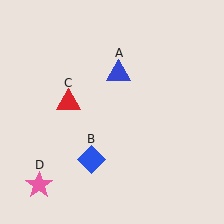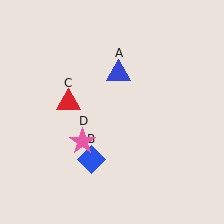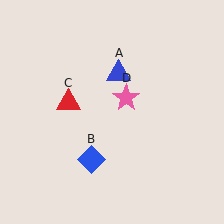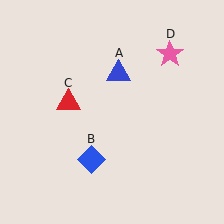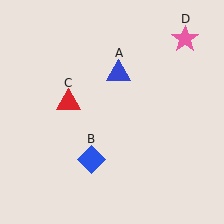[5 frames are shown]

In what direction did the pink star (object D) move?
The pink star (object D) moved up and to the right.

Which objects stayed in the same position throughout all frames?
Blue triangle (object A) and blue diamond (object B) and red triangle (object C) remained stationary.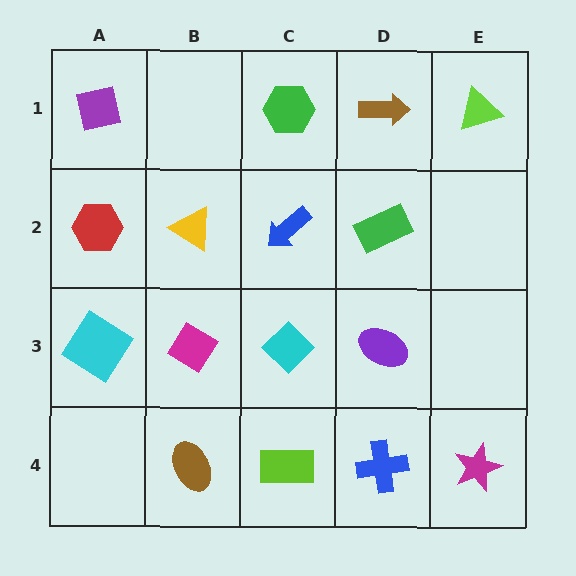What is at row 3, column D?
A purple ellipse.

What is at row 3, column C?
A cyan diamond.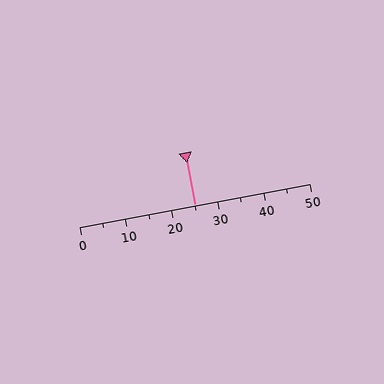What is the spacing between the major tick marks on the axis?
The major ticks are spaced 10 apart.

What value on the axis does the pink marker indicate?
The marker indicates approximately 25.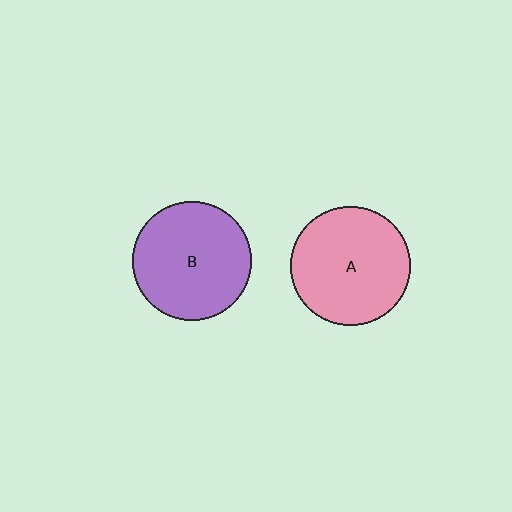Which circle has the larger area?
Circle B (purple).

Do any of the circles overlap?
No, none of the circles overlap.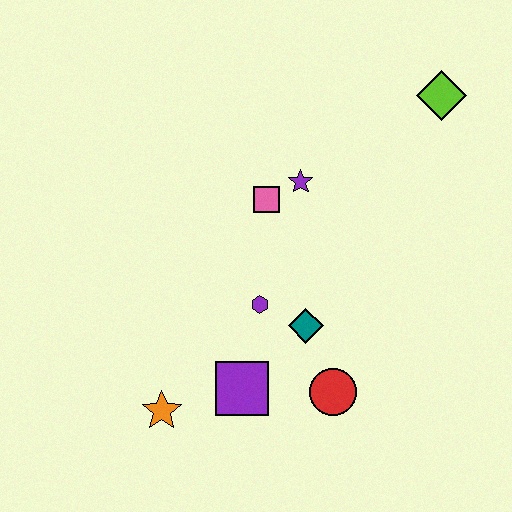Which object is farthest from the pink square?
The orange star is farthest from the pink square.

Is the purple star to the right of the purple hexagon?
Yes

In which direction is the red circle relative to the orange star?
The red circle is to the right of the orange star.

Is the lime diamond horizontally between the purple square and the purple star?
No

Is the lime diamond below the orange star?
No